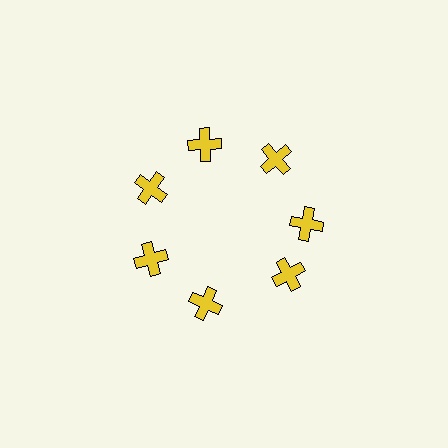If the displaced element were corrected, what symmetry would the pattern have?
It would have 7-fold rotational symmetry — the pattern would map onto itself every 51 degrees.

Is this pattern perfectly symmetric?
No. The 7 yellow crosses are arranged in a ring, but one element near the 5 o'clock position is rotated out of alignment along the ring, breaking the 7-fold rotational symmetry.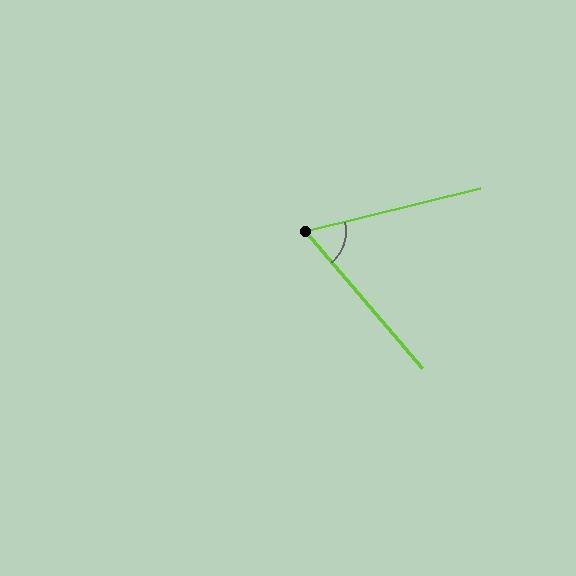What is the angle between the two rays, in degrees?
Approximately 63 degrees.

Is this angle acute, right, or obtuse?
It is acute.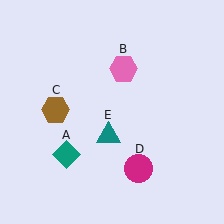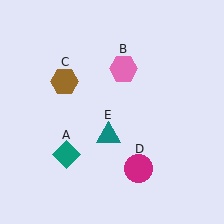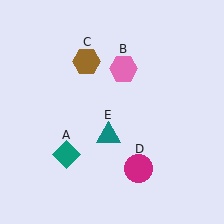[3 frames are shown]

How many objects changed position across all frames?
1 object changed position: brown hexagon (object C).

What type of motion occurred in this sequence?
The brown hexagon (object C) rotated clockwise around the center of the scene.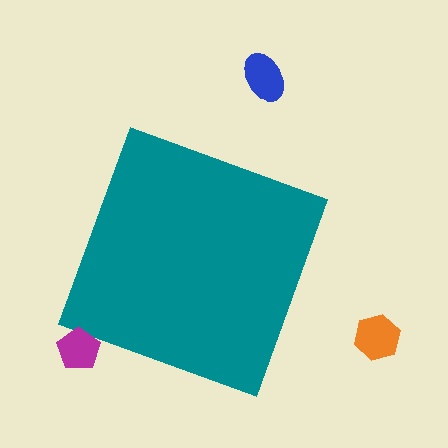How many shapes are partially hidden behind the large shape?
0 shapes are partially hidden.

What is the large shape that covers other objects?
A teal square.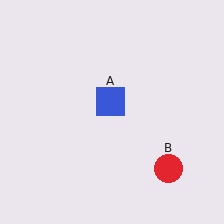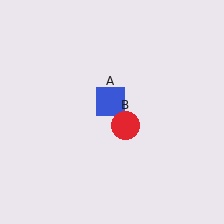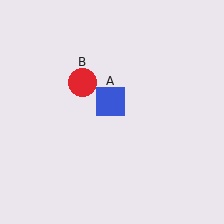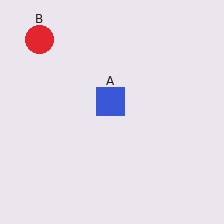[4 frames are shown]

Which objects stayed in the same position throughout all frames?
Blue square (object A) remained stationary.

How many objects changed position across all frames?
1 object changed position: red circle (object B).